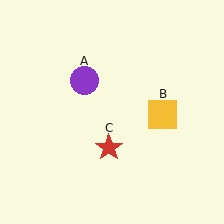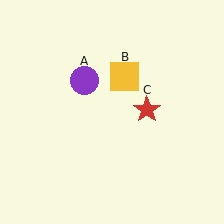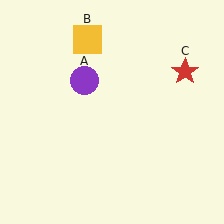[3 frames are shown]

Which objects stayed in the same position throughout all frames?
Purple circle (object A) remained stationary.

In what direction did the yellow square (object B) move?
The yellow square (object B) moved up and to the left.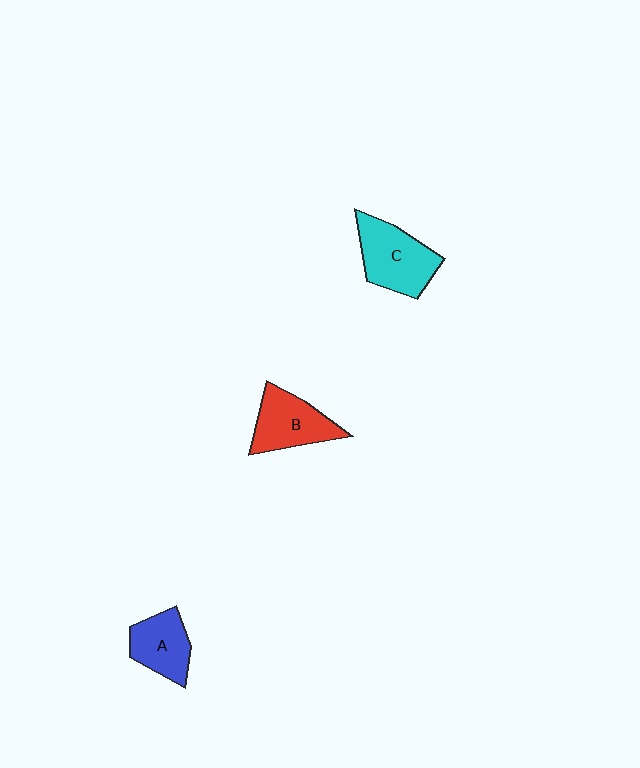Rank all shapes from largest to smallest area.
From largest to smallest: C (cyan), B (red), A (blue).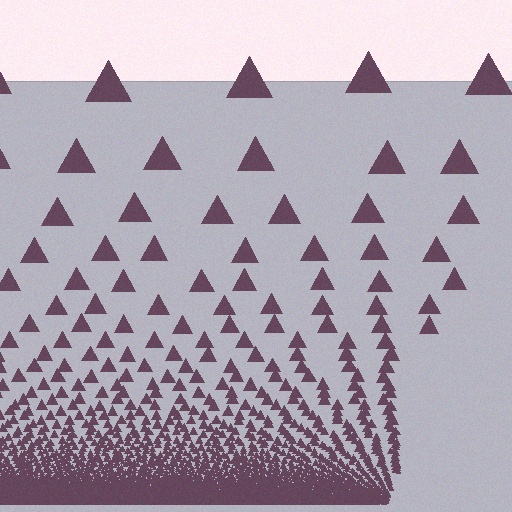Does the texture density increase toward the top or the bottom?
Density increases toward the bottom.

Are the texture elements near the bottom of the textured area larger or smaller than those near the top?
Smaller. The gradient is inverted — elements near the bottom are smaller and denser.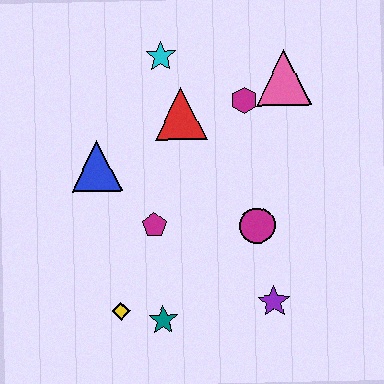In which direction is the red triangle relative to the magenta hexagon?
The red triangle is to the left of the magenta hexagon.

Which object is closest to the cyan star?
The red triangle is closest to the cyan star.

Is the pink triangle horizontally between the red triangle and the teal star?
No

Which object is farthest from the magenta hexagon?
The yellow diamond is farthest from the magenta hexagon.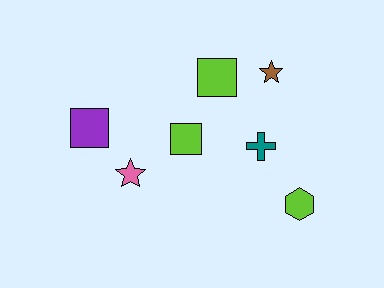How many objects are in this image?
There are 7 objects.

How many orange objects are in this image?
There are no orange objects.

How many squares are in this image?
There are 3 squares.